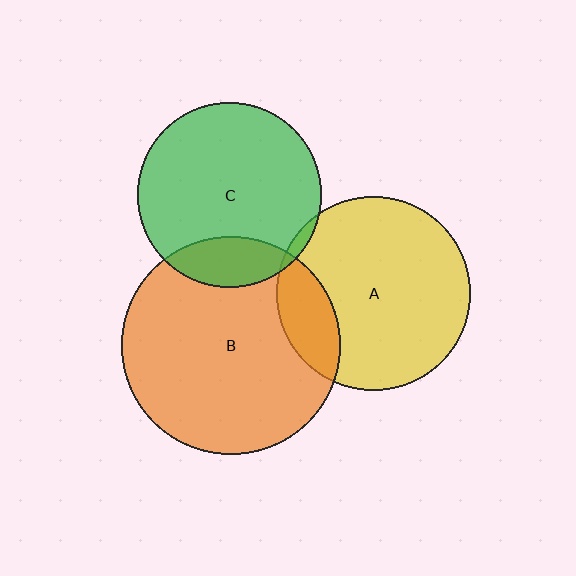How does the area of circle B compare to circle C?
Approximately 1.4 times.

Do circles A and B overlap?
Yes.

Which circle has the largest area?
Circle B (orange).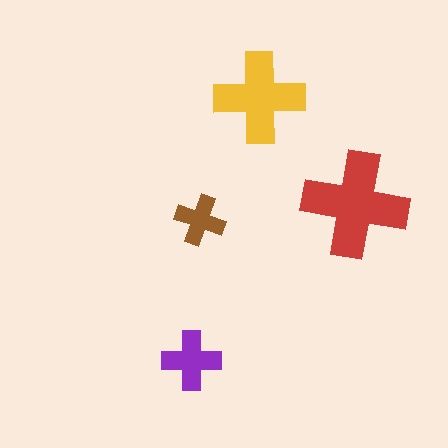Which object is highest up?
The yellow cross is topmost.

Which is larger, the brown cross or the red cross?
The red one.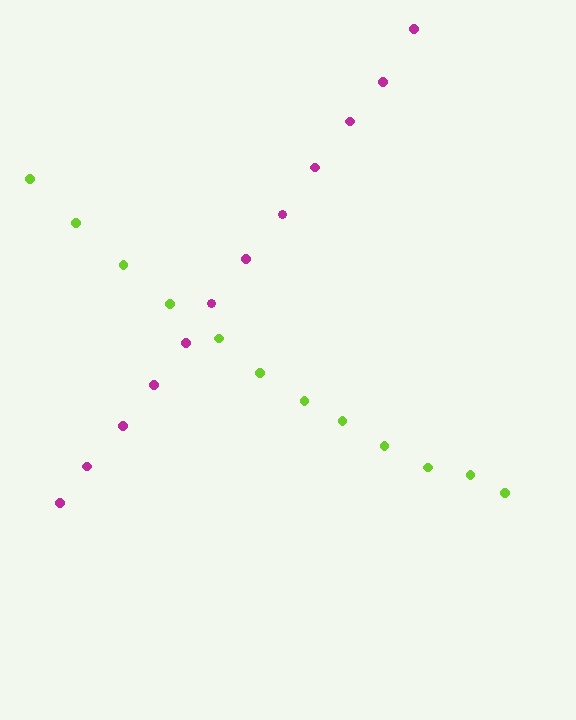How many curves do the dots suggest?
There are 2 distinct paths.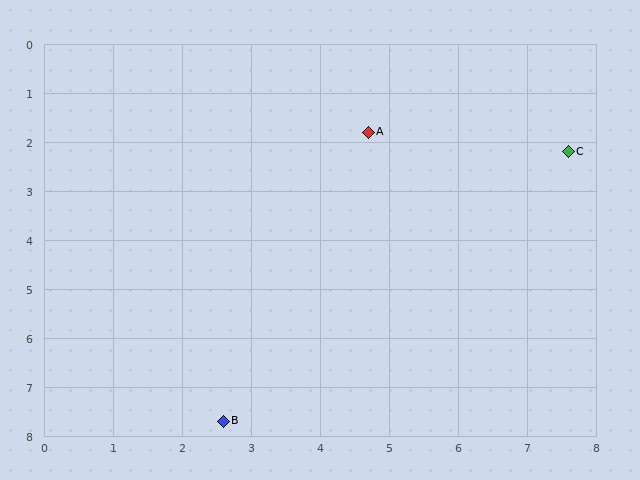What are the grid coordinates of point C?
Point C is at approximately (7.6, 2.2).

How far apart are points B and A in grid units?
Points B and A are about 6.3 grid units apart.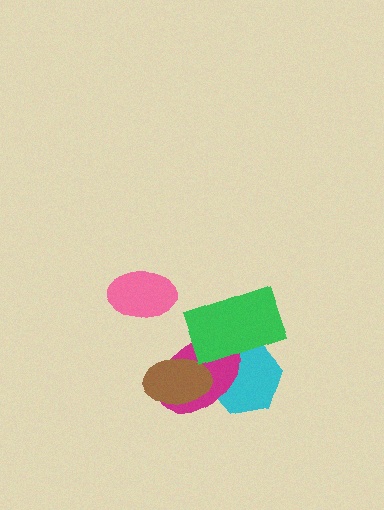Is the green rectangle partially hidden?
No, no other shape covers it.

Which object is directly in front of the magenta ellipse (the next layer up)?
The brown ellipse is directly in front of the magenta ellipse.